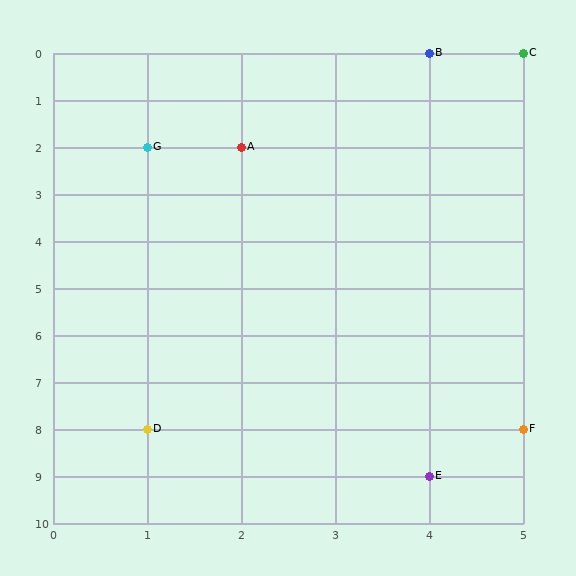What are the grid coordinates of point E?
Point E is at grid coordinates (4, 9).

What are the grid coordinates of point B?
Point B is at grid coordinates (4, 0).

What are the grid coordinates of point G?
Point G is at grid coordinates (1, 2).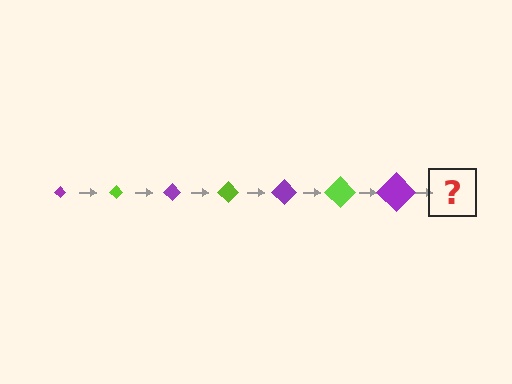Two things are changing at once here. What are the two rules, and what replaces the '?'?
The two rules are that the diamond grows larger each step and the color cycles through purple and lime. The '?' should be a lime diamond, larger than the previous one.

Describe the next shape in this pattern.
It should be a lime diamond, larger than the previous one.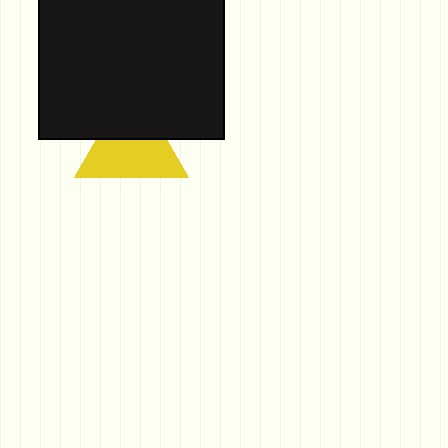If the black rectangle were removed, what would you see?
You would see the complete yellow triangle.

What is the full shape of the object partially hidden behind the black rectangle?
The partially hidden object is a yellow triangle.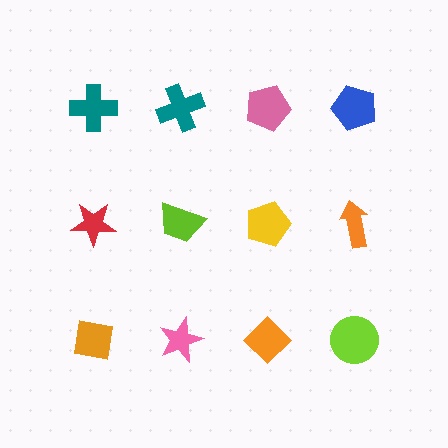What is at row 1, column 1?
A teal cross.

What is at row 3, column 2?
A pink star.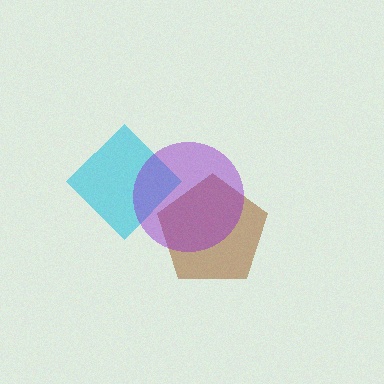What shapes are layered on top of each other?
The layered shapes are: a cyan diamond, a brown pentagon, a purple circle.